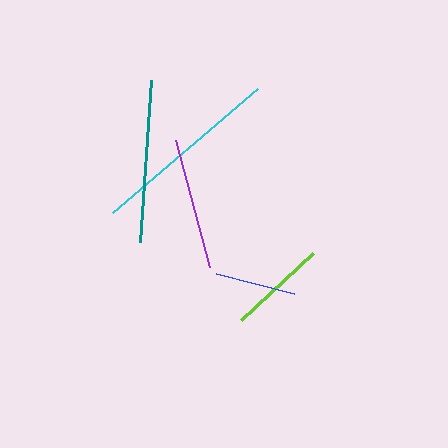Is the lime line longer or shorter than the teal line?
The teal line is longer than the lime line.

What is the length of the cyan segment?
The cyan segment is approximately 191 pixels long.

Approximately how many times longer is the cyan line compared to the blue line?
The cyan line is approximately 2.4 times the length of the blue line.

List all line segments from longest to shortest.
From longest to shortest: cyan, teal, purple, lime, blue.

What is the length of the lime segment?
The lime segment is approximately 98 pixels long.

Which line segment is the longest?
The cyan line is the longest at approximately 191 pixels.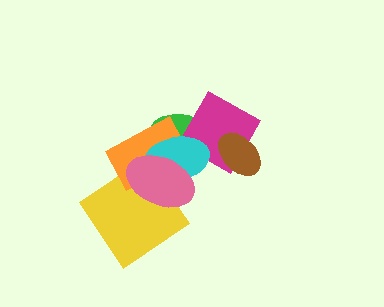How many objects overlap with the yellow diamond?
2 objects overlap with the yellow diamond.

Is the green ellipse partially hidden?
Yes, it is partially covered by another shape.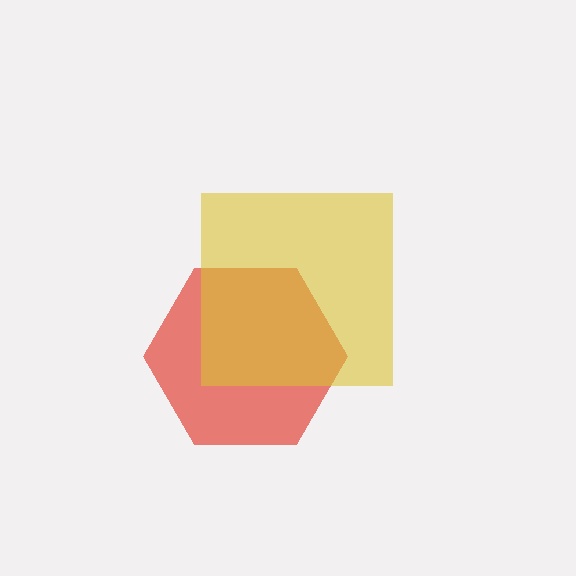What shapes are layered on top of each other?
The layered shapes are: a red hexagon, a yellow square.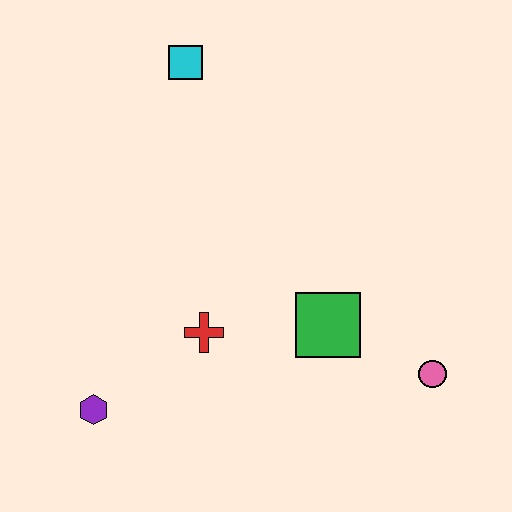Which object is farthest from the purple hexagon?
The cyan square is farthest from the purple hexagon.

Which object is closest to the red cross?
The green square is closest to the red cross.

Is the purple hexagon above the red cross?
No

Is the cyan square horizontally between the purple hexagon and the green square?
Yes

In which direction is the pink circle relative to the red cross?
The pink circle is to the right of the red cross.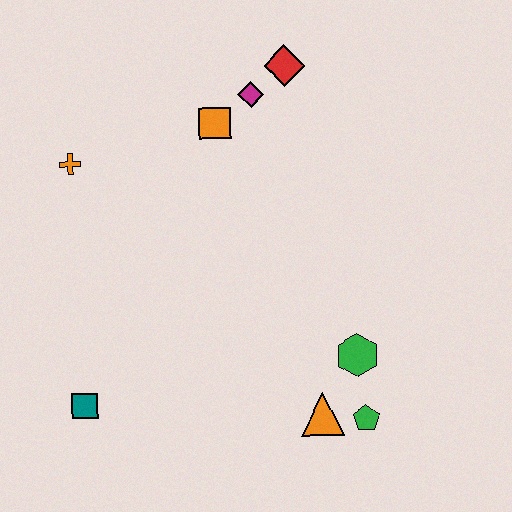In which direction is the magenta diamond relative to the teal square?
The magenta diamond is above the teal square.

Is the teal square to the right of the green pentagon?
No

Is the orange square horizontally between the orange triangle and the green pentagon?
No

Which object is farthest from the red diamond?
The teal square is farthest from the red diamond.